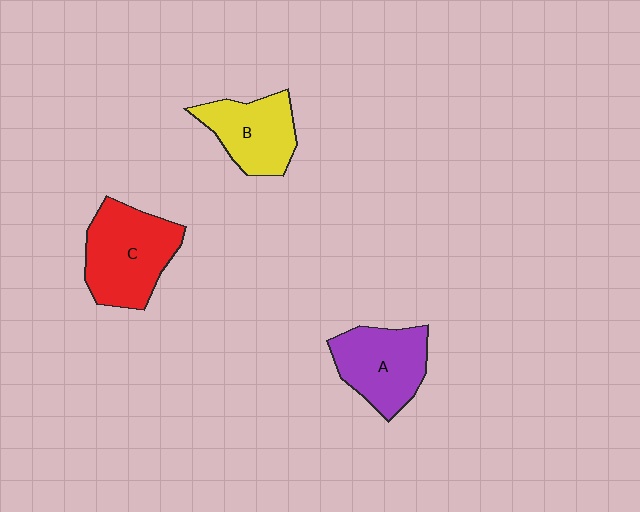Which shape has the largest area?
Shape C (red).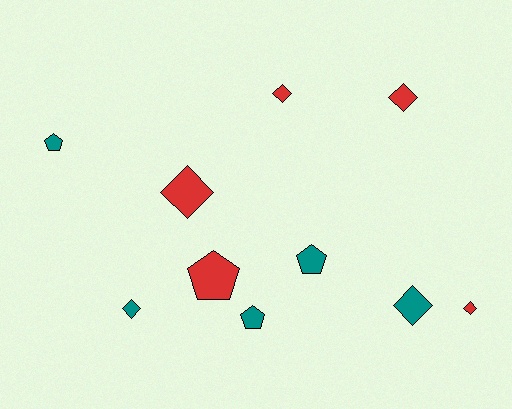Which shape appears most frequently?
Diamond, with 6 objects.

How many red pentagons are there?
There is 1 red pentagon.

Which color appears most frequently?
Teal, with 5 objects.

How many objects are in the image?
There are 10 objects.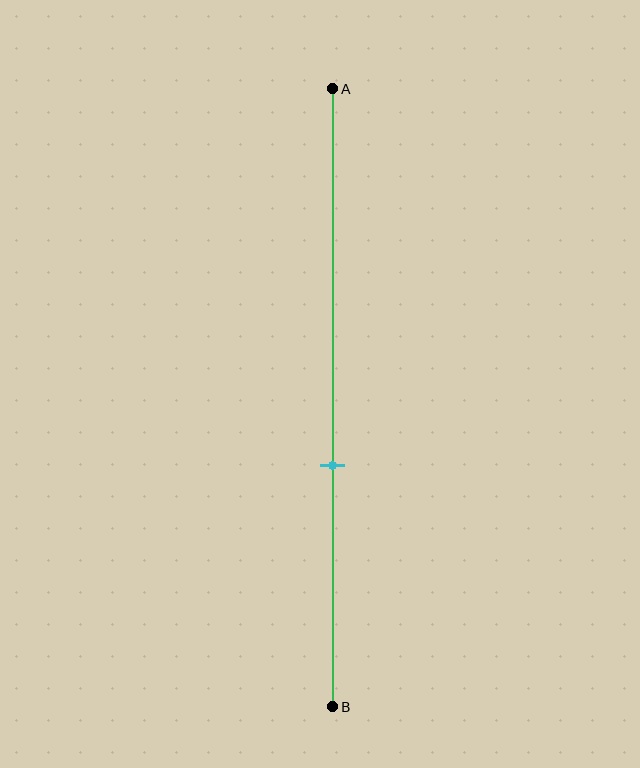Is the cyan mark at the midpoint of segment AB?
No, the mark is at about 60% from A, not at the 50% midpoint.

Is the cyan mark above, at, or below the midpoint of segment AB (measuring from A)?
The cyan mark is below the midpoint of segment AB.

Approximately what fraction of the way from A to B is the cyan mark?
The cyan mark is approximately 60% of the way from A to B.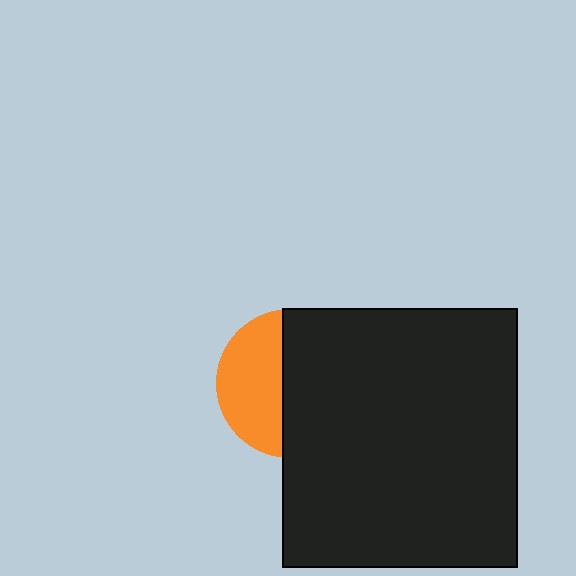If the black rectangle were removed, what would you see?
You would see the complete orange circle.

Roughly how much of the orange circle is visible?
A small part of it is visible (roughly 42%).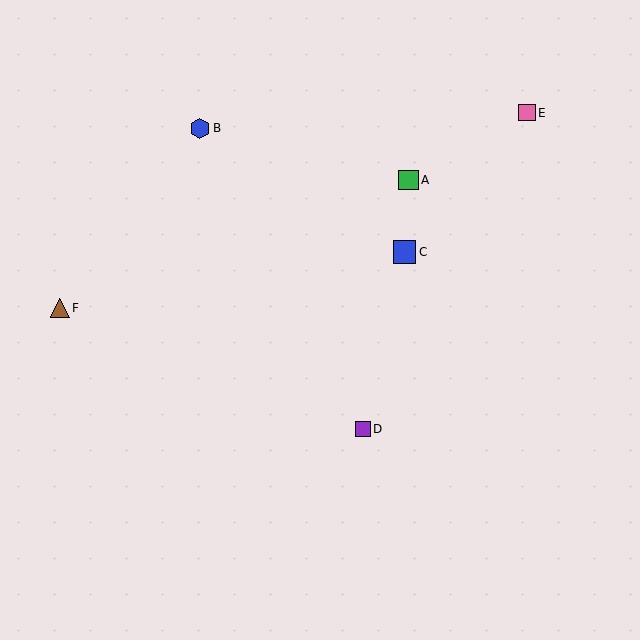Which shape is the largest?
The blue square (labeled C) is the largest.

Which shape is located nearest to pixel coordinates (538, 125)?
The pink square (labeled E) at (527, 113) is nearest to that location.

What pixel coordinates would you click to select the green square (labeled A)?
Click at (409, 180) to select the green square A.